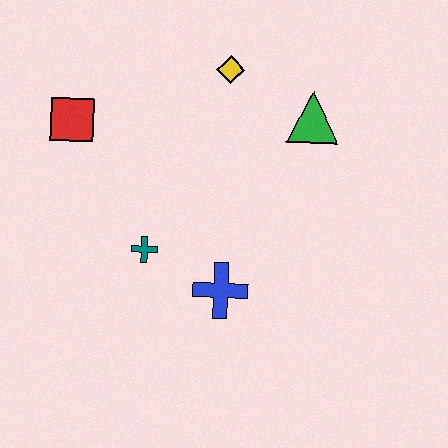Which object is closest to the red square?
The teal cross is closest to the red square.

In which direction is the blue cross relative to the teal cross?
The blue cross is to the right of the teal cross.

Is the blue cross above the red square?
No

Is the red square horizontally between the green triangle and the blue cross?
No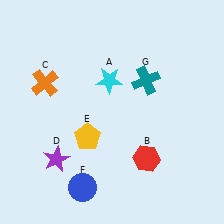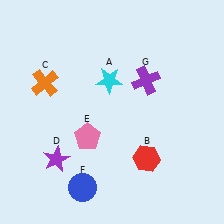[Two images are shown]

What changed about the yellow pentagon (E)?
In Image 1, E is yellow. In Image 2, it changed to pink.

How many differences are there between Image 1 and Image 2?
There are 2 differences between the two images.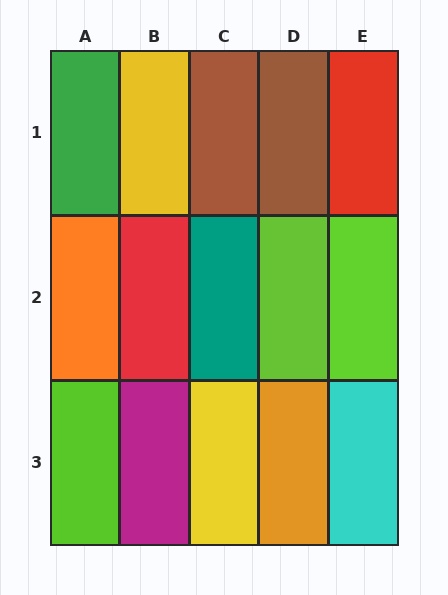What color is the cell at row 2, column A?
Orange.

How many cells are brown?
2 cells are brown.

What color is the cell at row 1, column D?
Brown.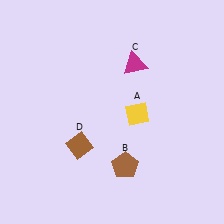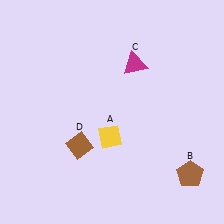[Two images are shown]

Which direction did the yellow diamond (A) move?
The yellow diamond (A) moved left.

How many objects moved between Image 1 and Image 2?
2 objects moved between the two images.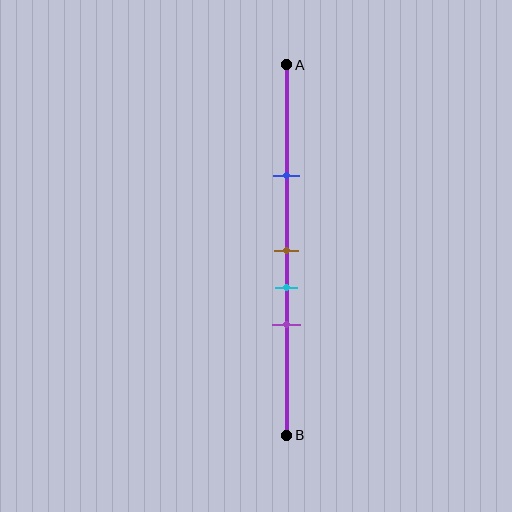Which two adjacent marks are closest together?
The brown and cyan marks are the closest adjacent pair.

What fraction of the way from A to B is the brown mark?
The brown mark is approximately 50% (0.5) of the way from A to B.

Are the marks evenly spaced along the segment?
No, the marks are not evenly spaced.